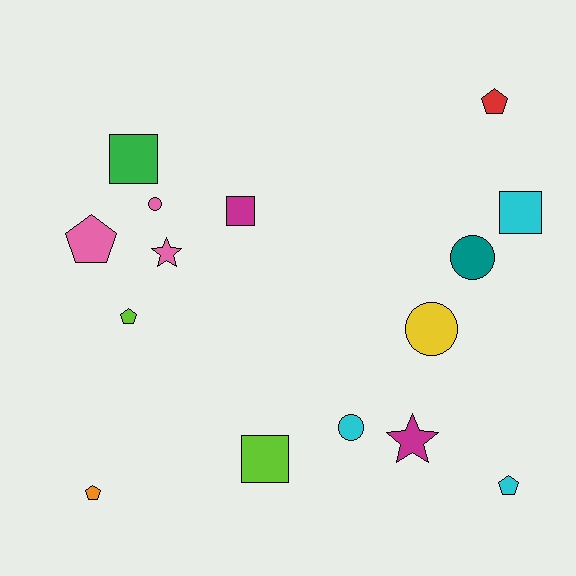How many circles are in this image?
There are 4 circles.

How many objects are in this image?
There are 15 objects.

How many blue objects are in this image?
There are no blue objects.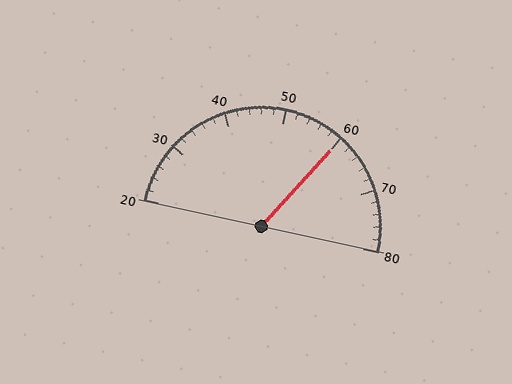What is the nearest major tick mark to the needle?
The nearest major tick mark is 60.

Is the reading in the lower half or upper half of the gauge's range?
The reading is in the upper half of the range (20 to 80).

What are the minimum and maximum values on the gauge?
The gauge ranges from 20 to 80.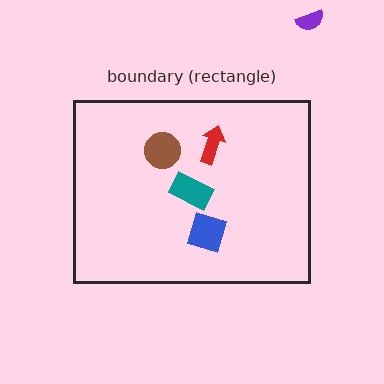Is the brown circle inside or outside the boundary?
Inside.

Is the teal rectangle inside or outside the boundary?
Inside.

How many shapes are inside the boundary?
4 inside, 1 outside.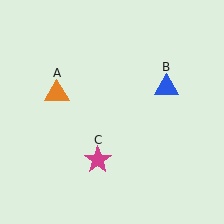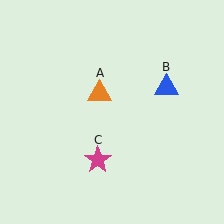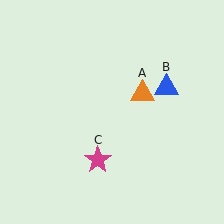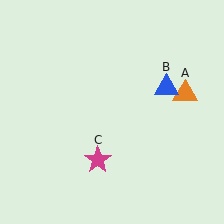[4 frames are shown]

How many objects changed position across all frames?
1 object changed position: orange triangle (object A).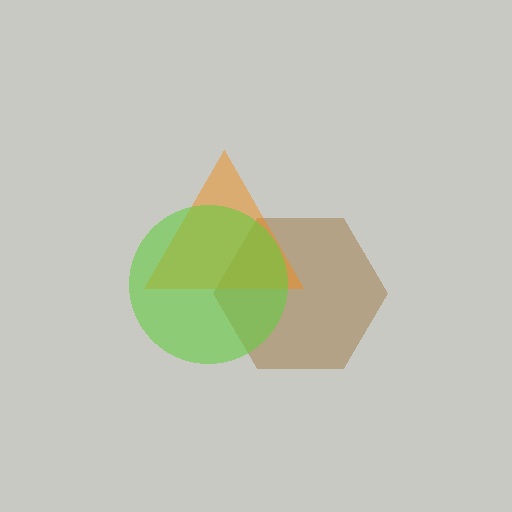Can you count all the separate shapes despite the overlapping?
Yes, there are 3 separate shapes.